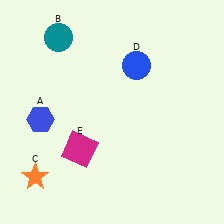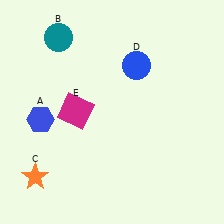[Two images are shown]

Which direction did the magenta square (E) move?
The magenta square (E) moved up.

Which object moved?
The magenta square (E) moved up.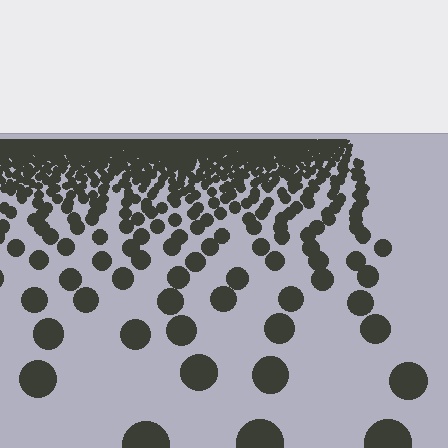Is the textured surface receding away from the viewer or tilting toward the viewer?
The surface is receding away from the viewer. Texture elements get smaller and denser toward the top.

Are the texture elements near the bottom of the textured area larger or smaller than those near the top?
Larger. Near the bottom, elements are closer to the viewer and appear at a bigger on-screen size.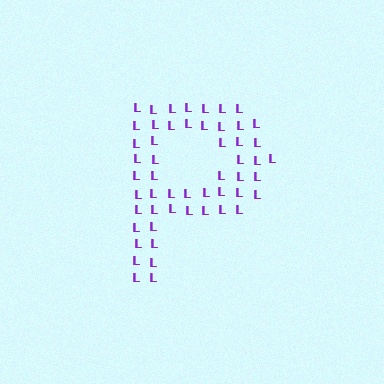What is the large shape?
The large shape is the letter P.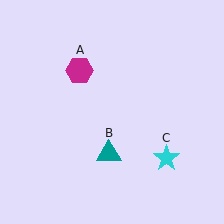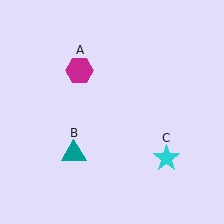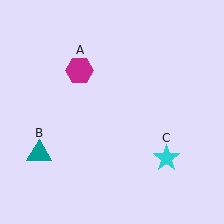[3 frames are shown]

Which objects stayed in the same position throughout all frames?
Magenta hexagon (object A) and cyan star (object C) remained stationary.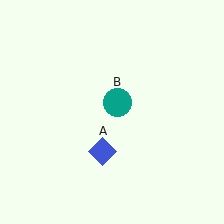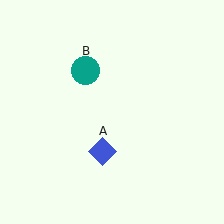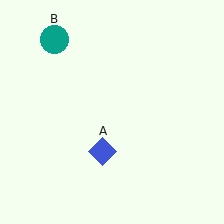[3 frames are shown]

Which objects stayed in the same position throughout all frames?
Blue diamond (object A) remained stationary.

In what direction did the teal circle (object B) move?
The teal circle (object B) moved up and to the left.